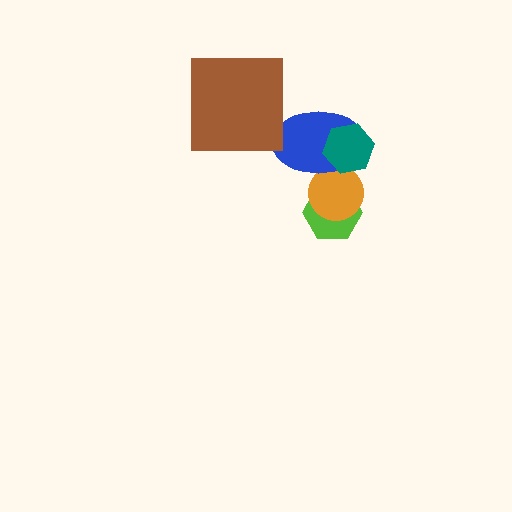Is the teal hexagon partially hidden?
No, no other shape covers it.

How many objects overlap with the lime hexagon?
1 object overlaps with the lime hexagon.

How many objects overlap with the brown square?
0 objects overlap with the brown square.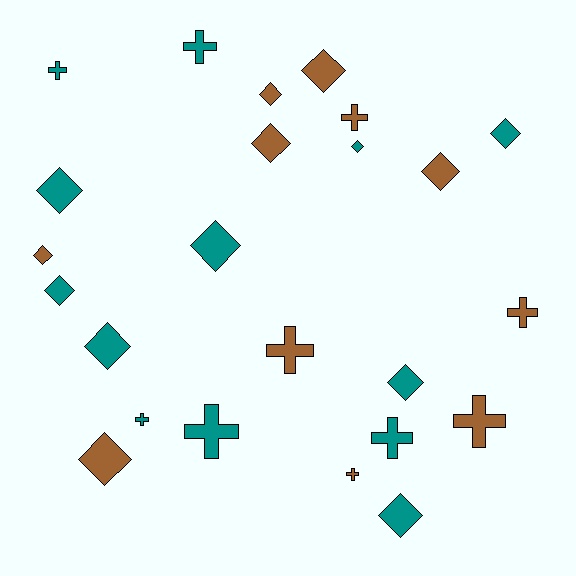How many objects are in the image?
There are 24 objects.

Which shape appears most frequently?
Diamond, with 14 objects.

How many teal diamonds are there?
There are 8 teal diamonds.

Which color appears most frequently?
Teal, with 13 objects.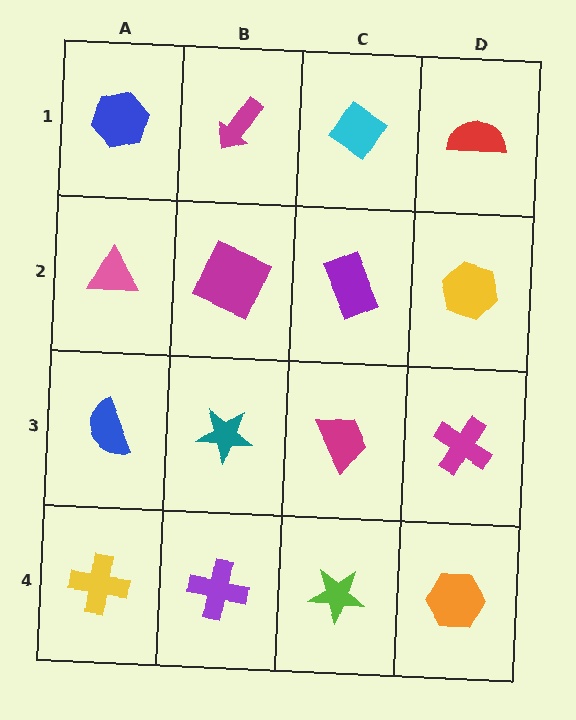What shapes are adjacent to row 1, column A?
A pink triangle (row 2, column A), a magenta arrow (row 1, column B).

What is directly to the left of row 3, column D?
A magenta trapezoid.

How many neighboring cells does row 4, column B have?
3.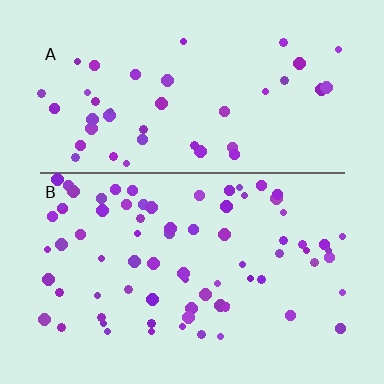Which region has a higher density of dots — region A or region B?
B (the bottom).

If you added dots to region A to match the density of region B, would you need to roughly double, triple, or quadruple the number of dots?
Approximately double.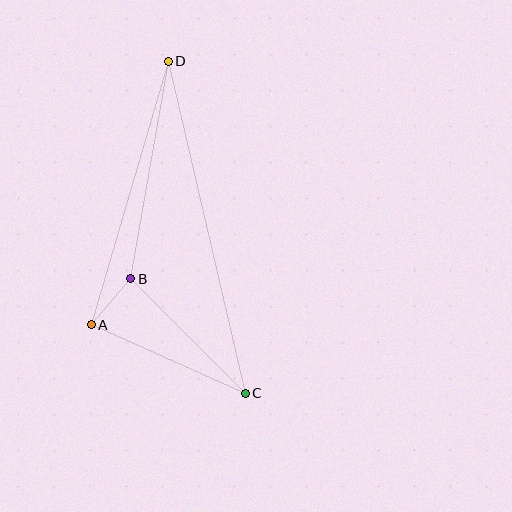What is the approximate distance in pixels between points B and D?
The distance between B and D is approximately 221 pixels.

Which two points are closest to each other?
Points A and B are closest to each other.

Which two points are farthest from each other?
Points C and D are farthest from each other.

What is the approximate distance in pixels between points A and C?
The distance between A and C is approximately 168 pixels.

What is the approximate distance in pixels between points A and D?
The distance between A and D is approximately 275 pixels.